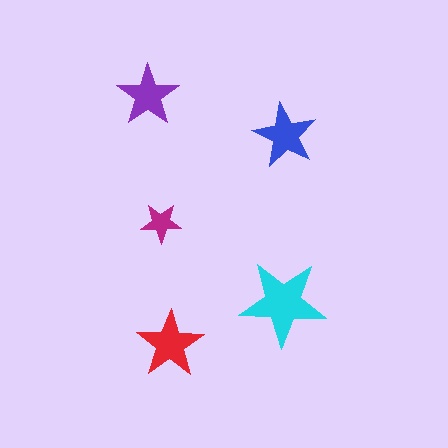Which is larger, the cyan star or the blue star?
The cyan one.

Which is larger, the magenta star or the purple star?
The purple one.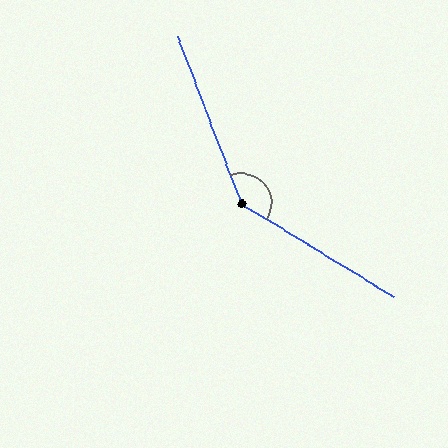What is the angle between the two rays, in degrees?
Approximately 142 degrees.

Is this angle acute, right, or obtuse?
It is obtuse.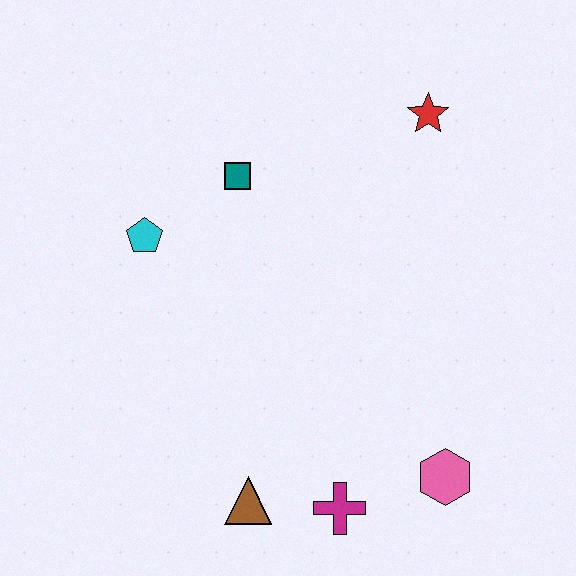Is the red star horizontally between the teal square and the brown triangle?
No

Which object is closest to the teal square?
The cyan pentagon is closest to the teal square.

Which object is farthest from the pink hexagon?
The cyan pentagon is farthest from the pink hexagon.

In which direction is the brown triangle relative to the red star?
The brown triangle is below the red star.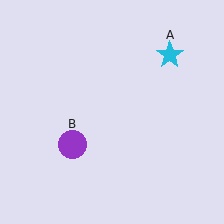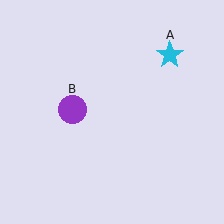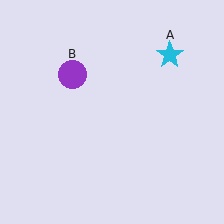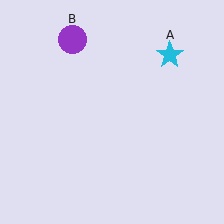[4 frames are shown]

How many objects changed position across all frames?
1 object changed position: purple circle (object B).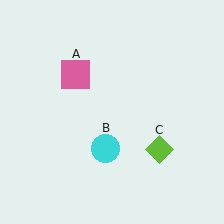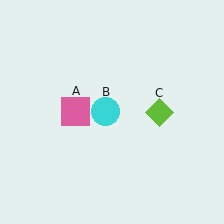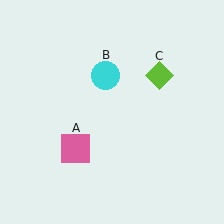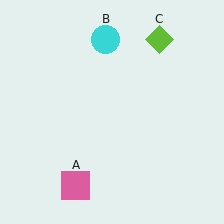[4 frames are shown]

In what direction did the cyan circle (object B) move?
The cyan circle (object B) moved up.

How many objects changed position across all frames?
3 objects changed position: pink square (object A), cyan circle (object B), lime diamond (object C).